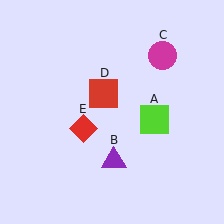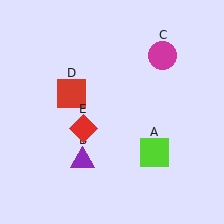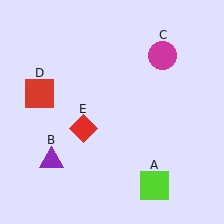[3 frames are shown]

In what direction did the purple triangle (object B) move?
The purple triangle (object B) moved left.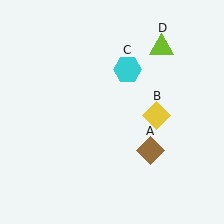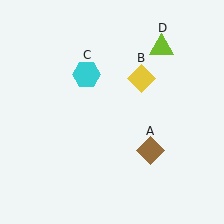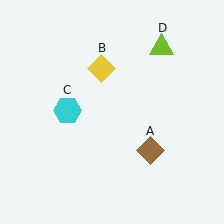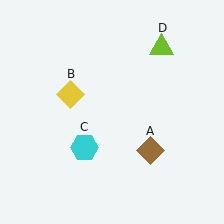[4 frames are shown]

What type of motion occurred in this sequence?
The yellow diamond (object B), cyan hexagon (object C) rotated counterclockwise around the center of the scene.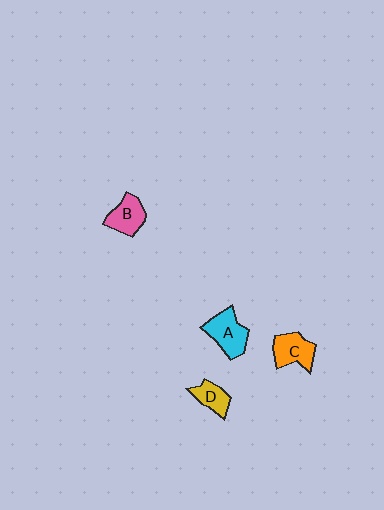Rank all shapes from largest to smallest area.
From largest to smallest: A (cyan), C (orange), B (pink), D (yellow).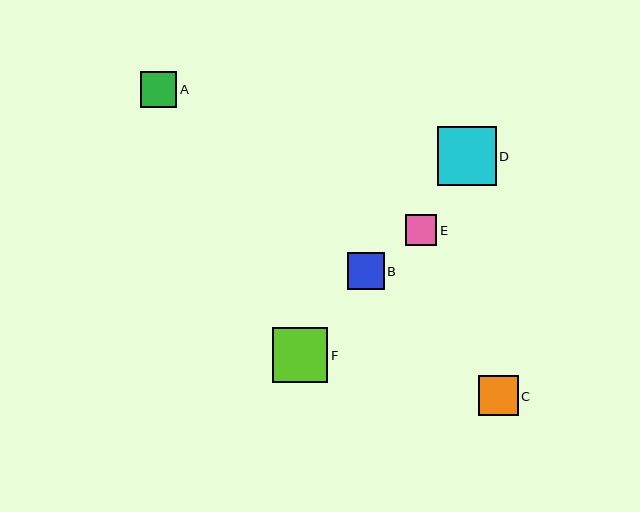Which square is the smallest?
Square E is the smallest with a size of approximately 31 pixels.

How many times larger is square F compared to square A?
Square F is approximately 1.5 times the size of square A.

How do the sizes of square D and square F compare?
Square D and square F are approximately the same size.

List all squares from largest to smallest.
From largest to smallest: D, F, C, B, A, E.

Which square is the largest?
Square D is the largest with a size of approximately 59 pixels.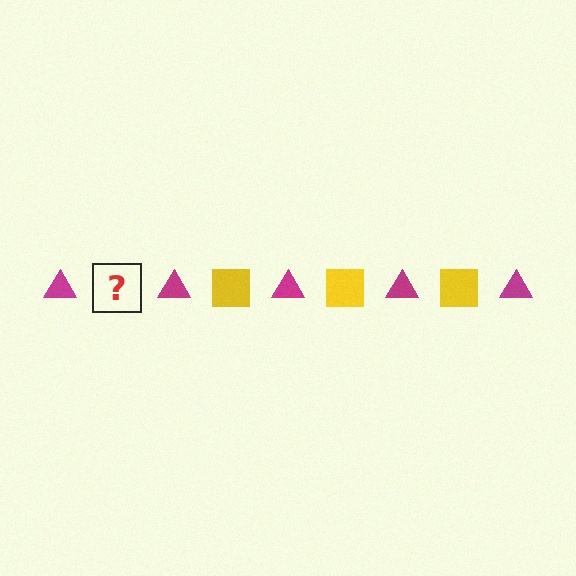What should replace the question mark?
The question mark should be replaced with a yellow square.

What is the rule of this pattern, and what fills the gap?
The rule is that the pattern alternates between magenta triangle and yellow square. The gap should be filled with a yellow square.